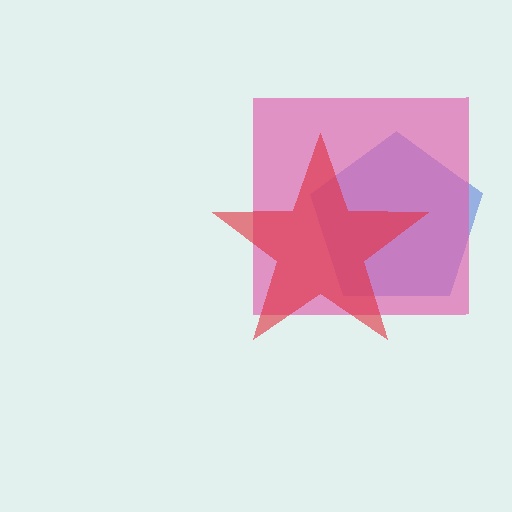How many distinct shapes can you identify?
There are 3 distinct shapes: a blue pentagon, a pink square, a red star.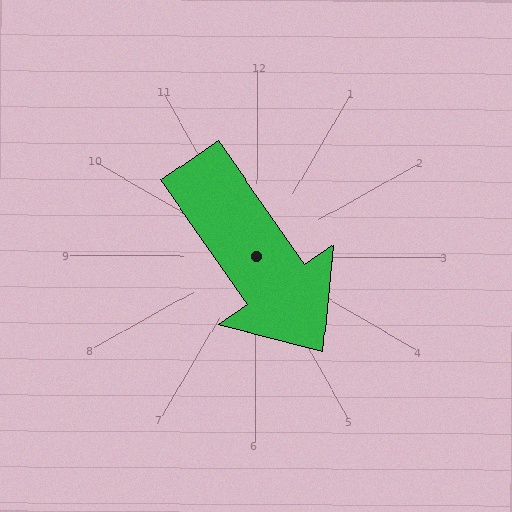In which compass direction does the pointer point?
Southeast.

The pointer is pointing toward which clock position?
Roughly 5 o'clock.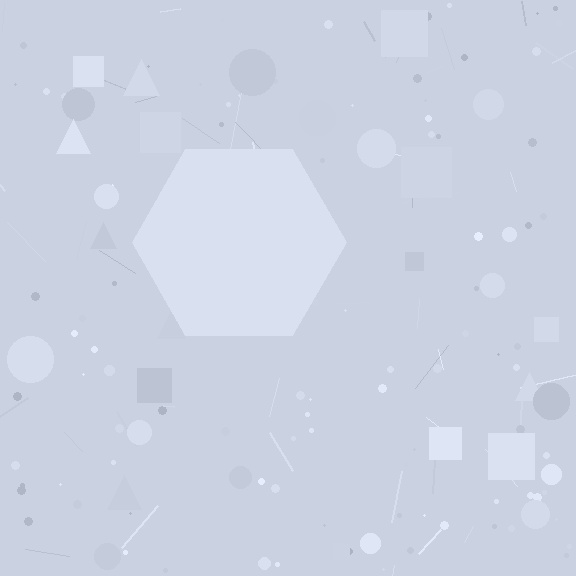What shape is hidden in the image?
A hexagon is hidden in the image.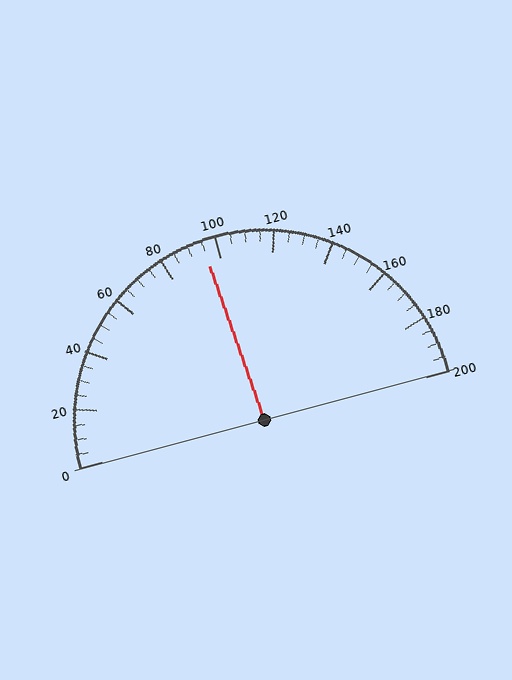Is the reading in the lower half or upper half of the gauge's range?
The reading is in the lower half of the range (0 to 200).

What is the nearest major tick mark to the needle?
The nearest major tick mark is 100.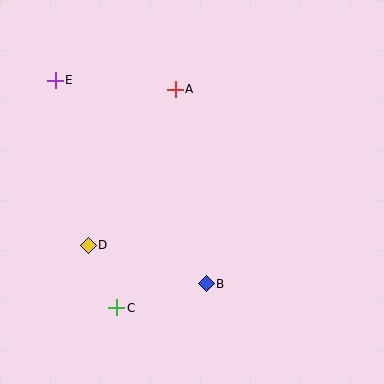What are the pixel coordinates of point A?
Point A is at (175, 89).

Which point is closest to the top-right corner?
Point A is closest to the top-right corner.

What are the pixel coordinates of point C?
Point C is at (117, 308).